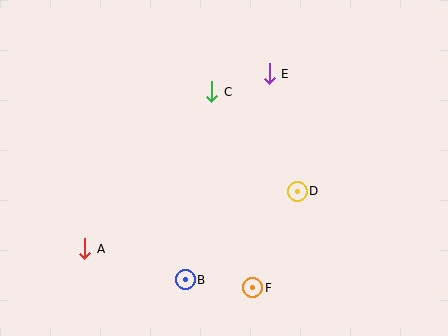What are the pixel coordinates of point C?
Point C is at (212, 92).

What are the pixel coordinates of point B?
Point B is at (185, 280).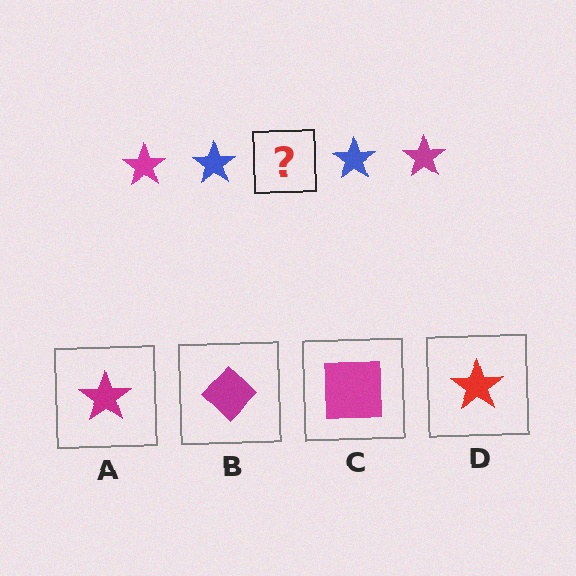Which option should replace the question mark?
Option A.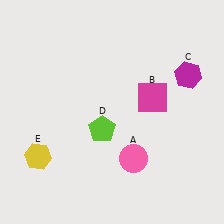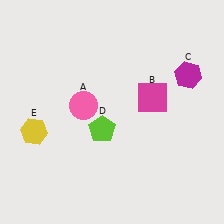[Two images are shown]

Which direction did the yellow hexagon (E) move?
The yellow hexagon (E) moved up.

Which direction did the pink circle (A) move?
The pink circle (A) moved up.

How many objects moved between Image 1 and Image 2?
2 objects moved between the two images.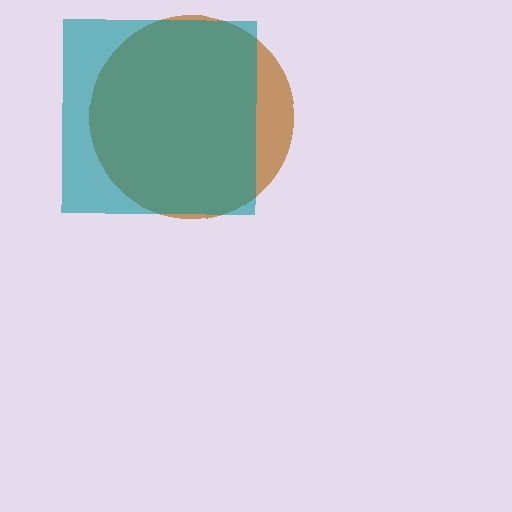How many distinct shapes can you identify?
There are 2 distinct shapes: a brown circle, a teal square.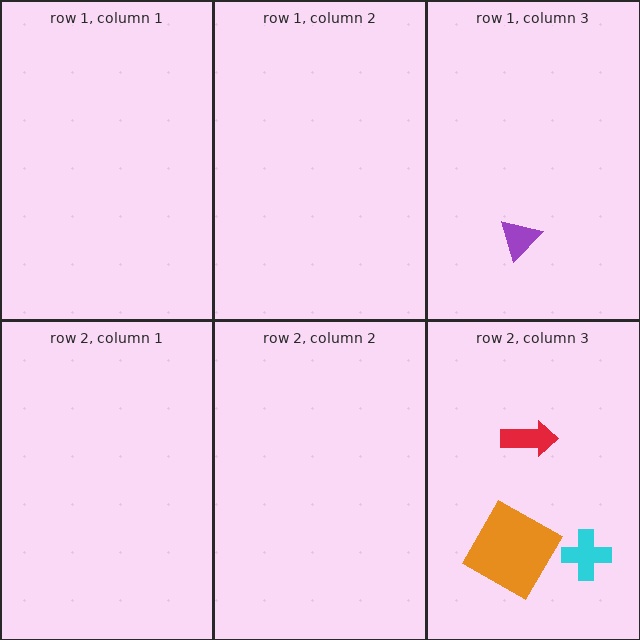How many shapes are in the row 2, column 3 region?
3.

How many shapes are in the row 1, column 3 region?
1.